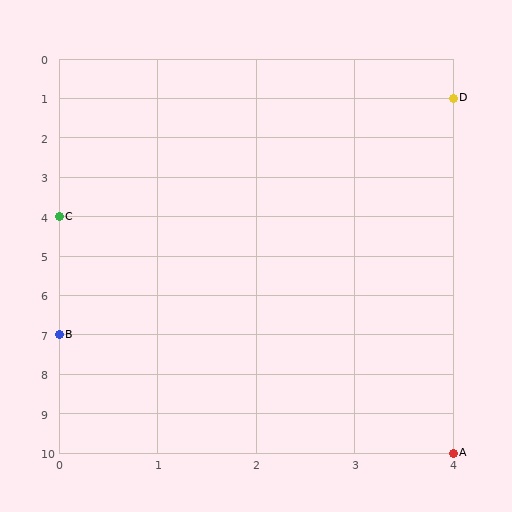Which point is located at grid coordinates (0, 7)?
Point B is at (0, 7).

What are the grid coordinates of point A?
Point A is at grid coordinates (4, 10).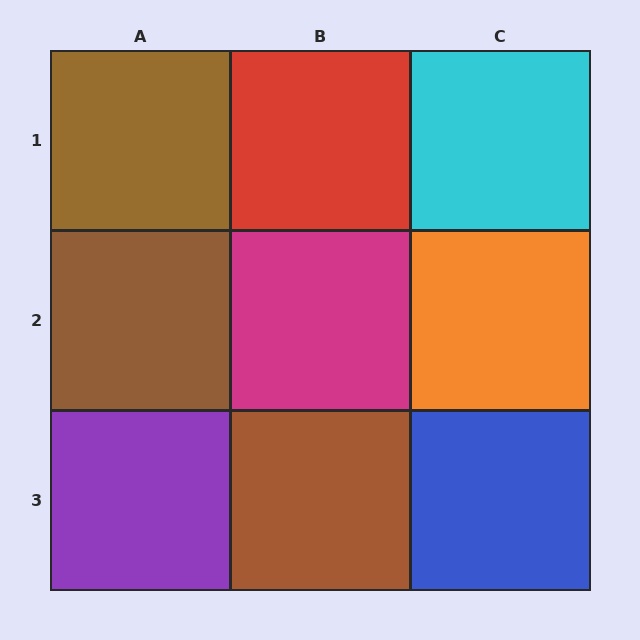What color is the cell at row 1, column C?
Cyan.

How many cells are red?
1 cell is red.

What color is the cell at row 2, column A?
Brown.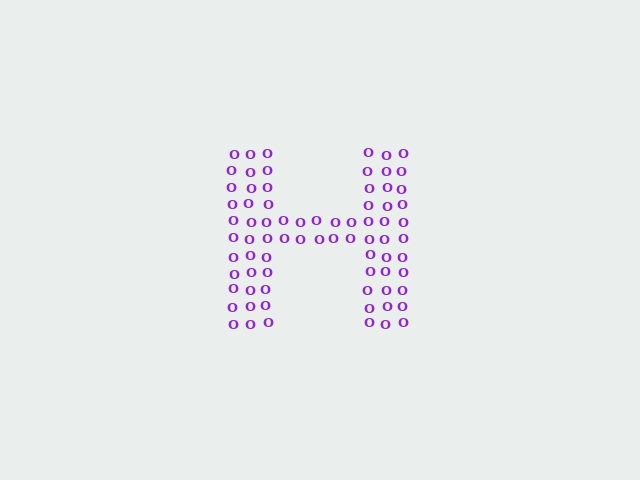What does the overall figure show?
The overall figure shows the letter H.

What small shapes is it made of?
It is made of small letter O's.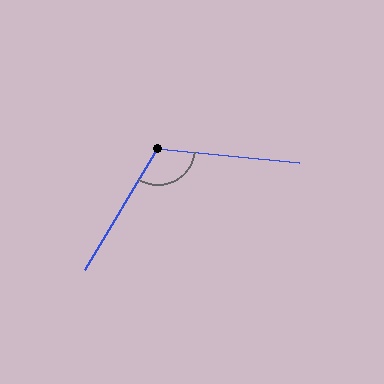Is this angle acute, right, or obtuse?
It is obtuse.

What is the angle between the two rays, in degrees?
Approximately 115 degrees.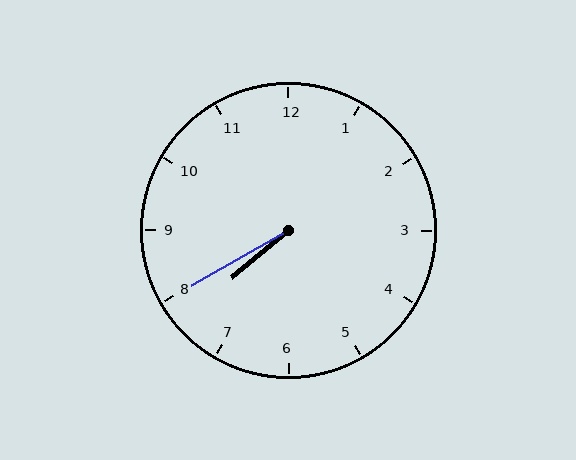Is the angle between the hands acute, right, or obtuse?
It is acute.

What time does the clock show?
7:40.